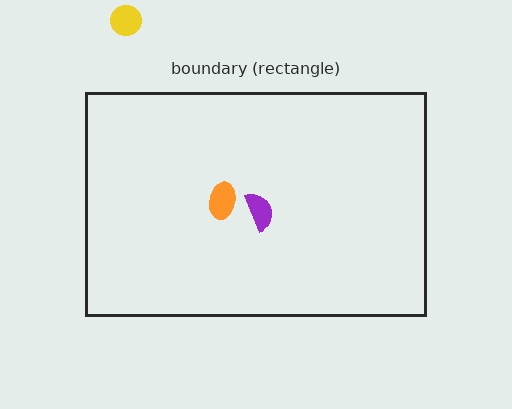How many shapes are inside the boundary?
2 inside, 1 outside.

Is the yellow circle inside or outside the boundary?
Outside.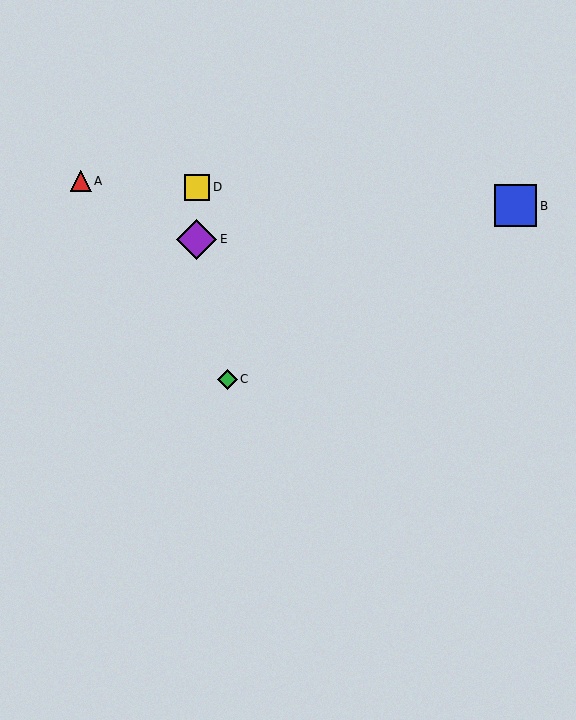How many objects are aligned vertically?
2 objects (D, E) are aligned vertically.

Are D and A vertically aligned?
No, D is at x≈197 and A is at x≈81.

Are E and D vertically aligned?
Yes, both are at x≈197.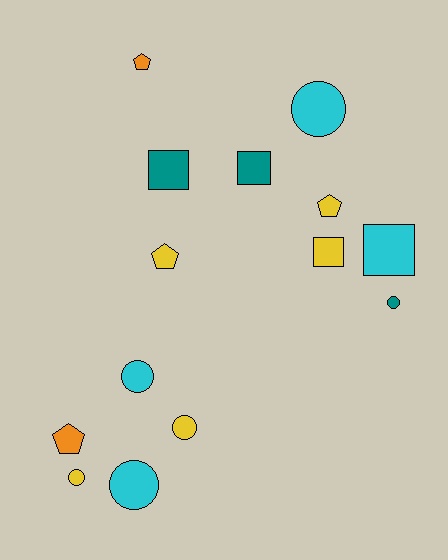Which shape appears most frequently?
Circle, with 6 objects.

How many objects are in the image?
There are 14 objects.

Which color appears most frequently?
Yellow, with 5 objects.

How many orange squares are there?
There are no orange squares.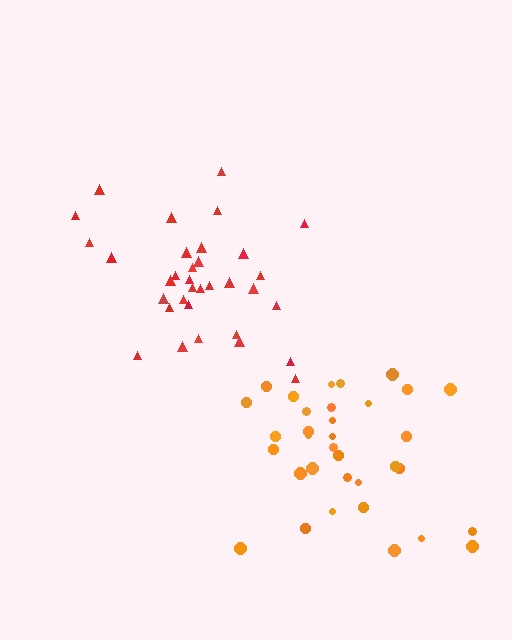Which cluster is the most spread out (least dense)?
Orange.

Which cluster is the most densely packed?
Red.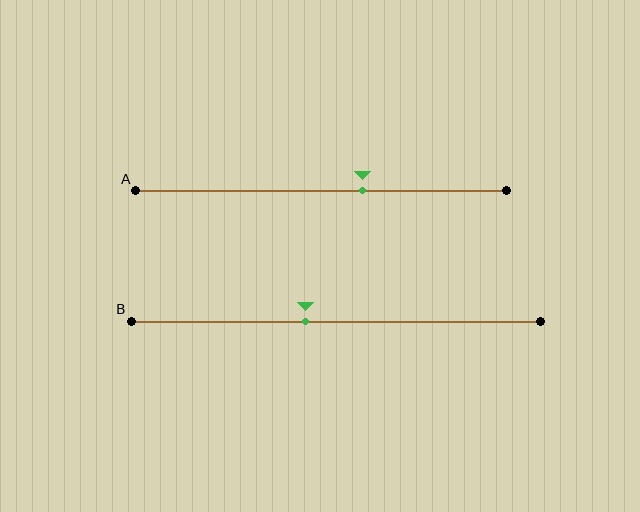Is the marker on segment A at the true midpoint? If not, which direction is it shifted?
No, the marker on segment A is shifted to the right by about 11% of the segment length.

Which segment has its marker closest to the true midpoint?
Segment B has its marker closest to the true midpoint.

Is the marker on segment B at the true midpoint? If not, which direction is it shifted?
No, the marker on segment B is shifted to the left by about 7% of the segment length.